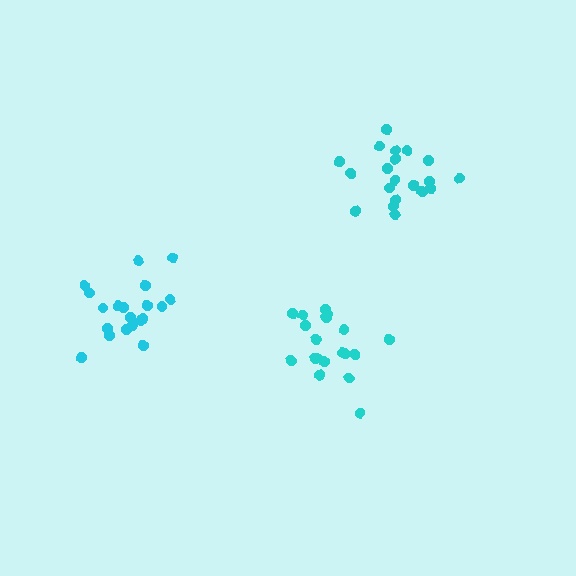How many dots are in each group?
Group 1: 19 dots, Group 2: 20 dots, Group 3: 20 dots (59 total).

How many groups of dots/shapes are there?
There are 3 groups.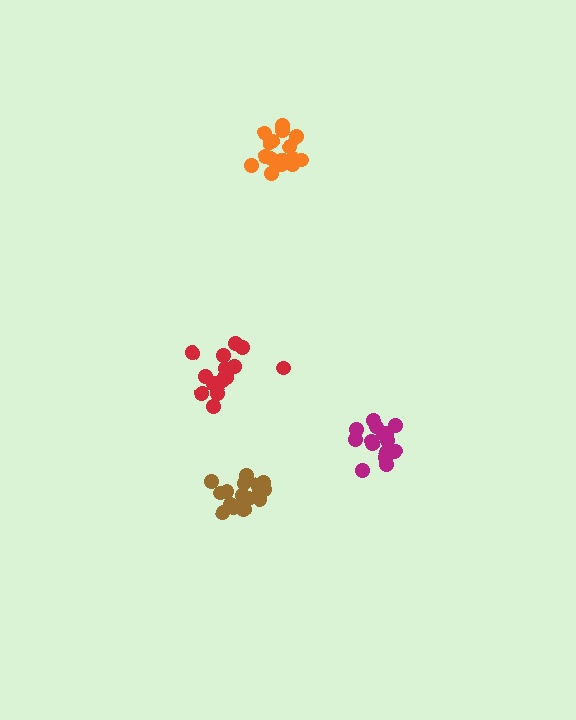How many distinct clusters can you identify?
There are 4 distinct clusters.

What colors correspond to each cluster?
The clusters are colored: red, magenta, orange, brown.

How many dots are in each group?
Group 1: 16 dots, Group 2: 15 dots, Group 3: 21 dots, Group 4: 17 dots (69 total).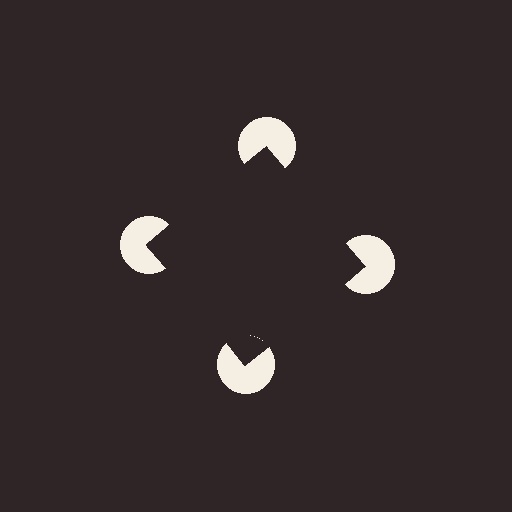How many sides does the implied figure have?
4 sides.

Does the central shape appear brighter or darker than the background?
It typically appears slightly darker than the background, even though no actual brightness change is drawn.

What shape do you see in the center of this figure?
An illusory square — its edges are inferred from the aligned wedge cuts in the pac-man discs, not physically drawn.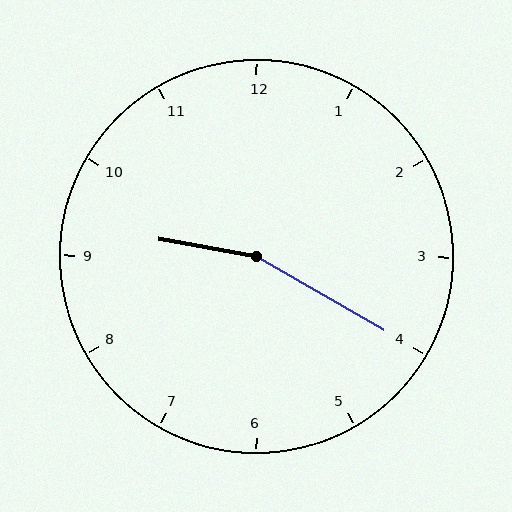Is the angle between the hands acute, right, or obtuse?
It is obtuse.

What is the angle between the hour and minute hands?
Approximately 160 degrees.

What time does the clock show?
9:20.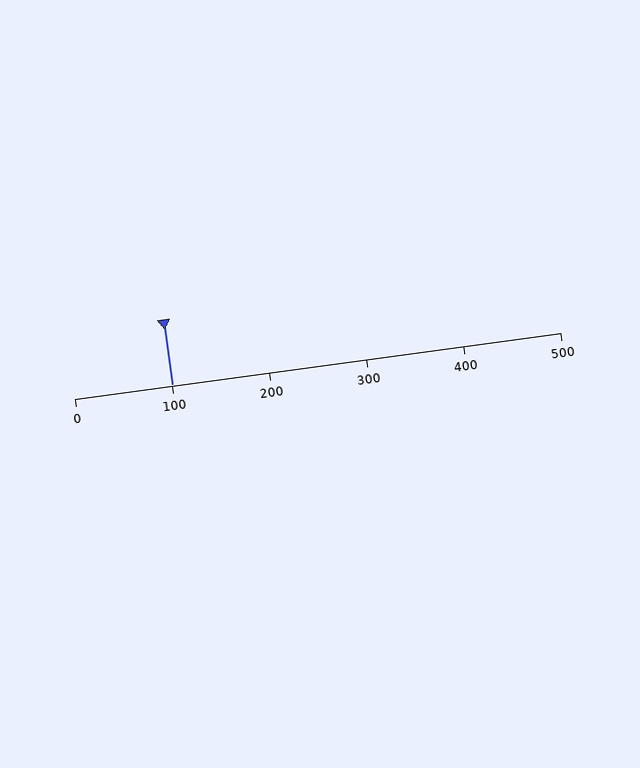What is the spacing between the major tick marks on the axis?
The major ticks are spaced 100 apart.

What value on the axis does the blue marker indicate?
The marker indicates approximately 100.